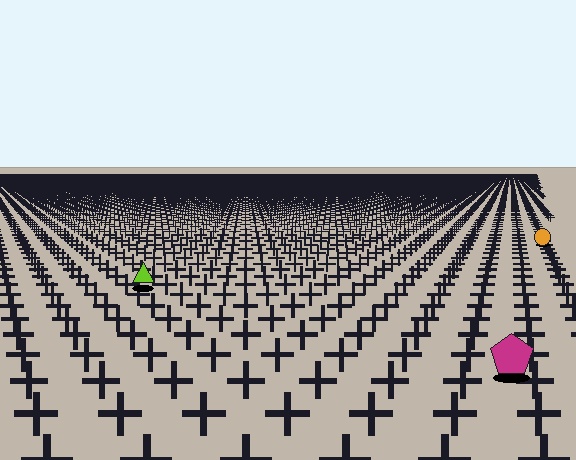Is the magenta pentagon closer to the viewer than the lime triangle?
Yes. The magenta pentagon is closer — you can tell from the texture gradient: the ground texture is coarser near it.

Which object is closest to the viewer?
The magenta pentagon is closest. The texture marks near it are larger and more spread out.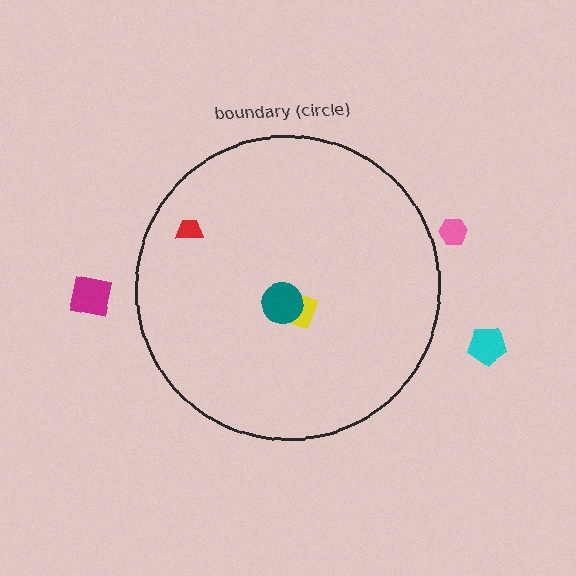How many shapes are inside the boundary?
3 inside, 3 outside.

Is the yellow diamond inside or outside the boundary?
Inside.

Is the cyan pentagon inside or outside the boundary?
Outside.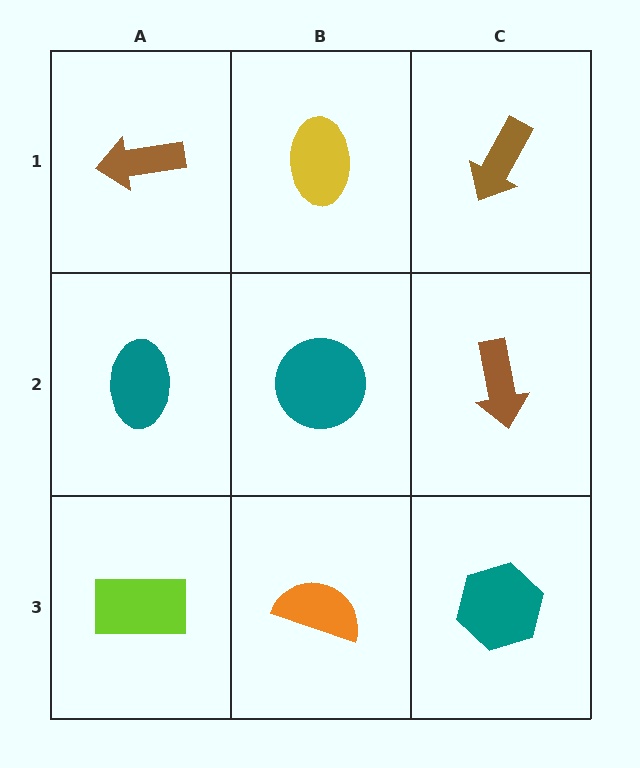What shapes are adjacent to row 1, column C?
A brown arrow (row 2, column C), a yellow ellipse (row 1, column B).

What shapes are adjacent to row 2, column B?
A yellow ellipse (row 1, column B), an orange semicircle (row 3, column B), a teal ellipse (row 2, column A), a brown arrow (row 2, column C).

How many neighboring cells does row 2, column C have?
3.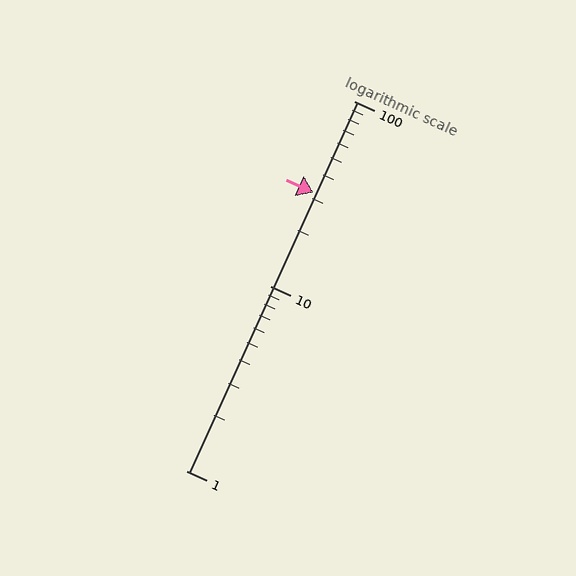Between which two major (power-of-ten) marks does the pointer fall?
The pointer is between 10 and 100.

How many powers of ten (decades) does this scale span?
The scale spans 2 decades, from 1 to 100.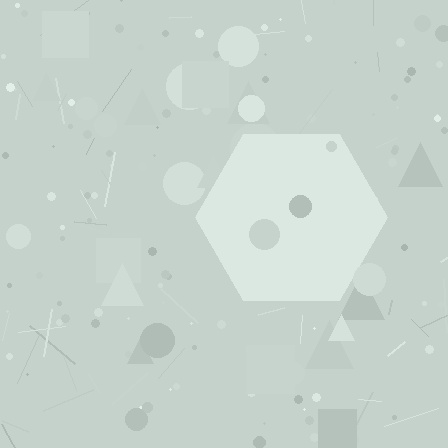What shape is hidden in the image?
A hexagon is hidden in the image.